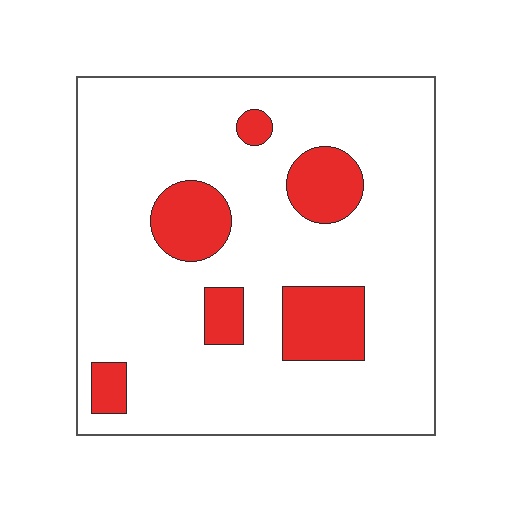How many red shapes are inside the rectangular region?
6.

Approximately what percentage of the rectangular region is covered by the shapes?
Approximately 15%.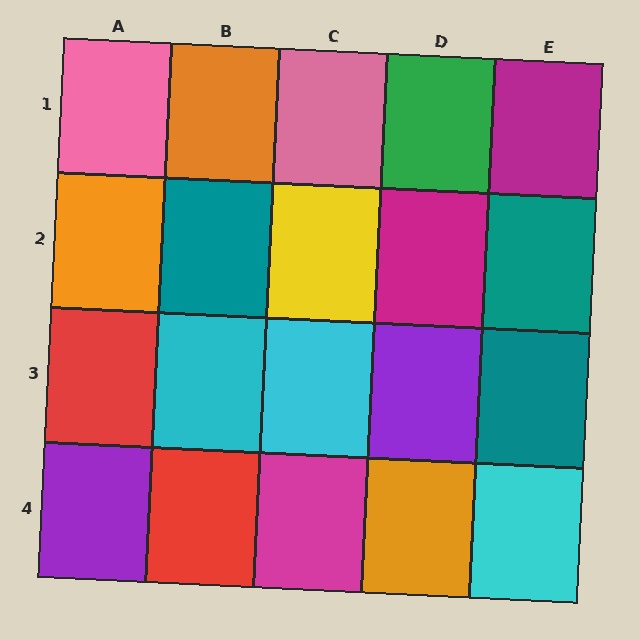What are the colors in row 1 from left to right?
Pink, orange, pink, green, magenta.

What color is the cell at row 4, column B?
Red.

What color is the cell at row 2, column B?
Teal.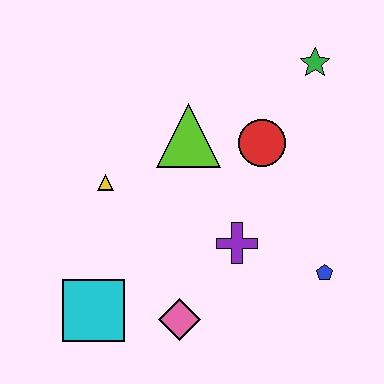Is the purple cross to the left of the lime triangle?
No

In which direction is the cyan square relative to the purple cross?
The cyan square is to the left of the purple cross.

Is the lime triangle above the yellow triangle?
Yes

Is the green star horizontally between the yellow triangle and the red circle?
No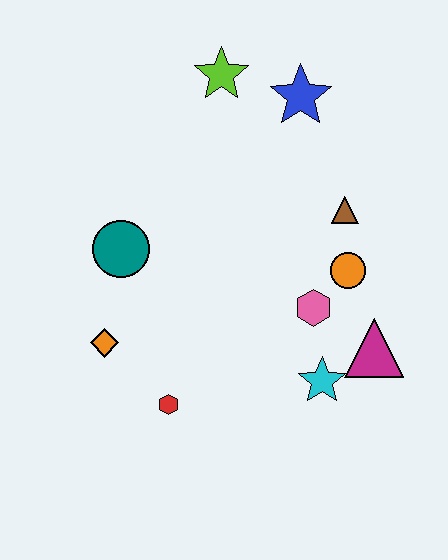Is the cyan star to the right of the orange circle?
No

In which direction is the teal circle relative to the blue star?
The teal circle is to the left of the blue star.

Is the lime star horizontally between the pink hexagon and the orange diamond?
Yes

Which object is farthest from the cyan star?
The lime star is farthest from the cyan star.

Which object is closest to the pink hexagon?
The orange circle is closest to the pink hexagon.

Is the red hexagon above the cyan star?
No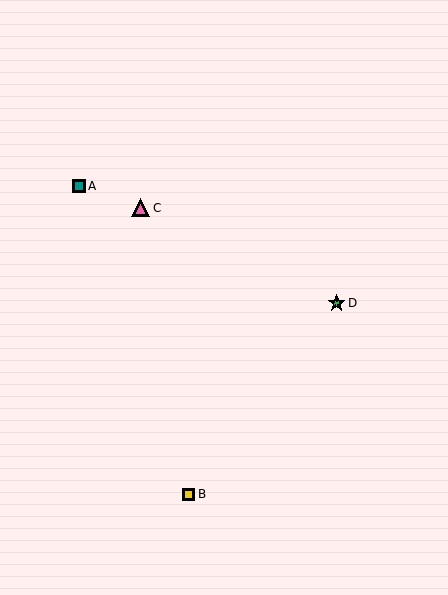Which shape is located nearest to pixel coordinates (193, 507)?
The yellow square (labeled B) at (189, 494) is nearest to that location.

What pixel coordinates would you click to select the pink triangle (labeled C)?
Click at (141, 208) to select the pink triangle C.